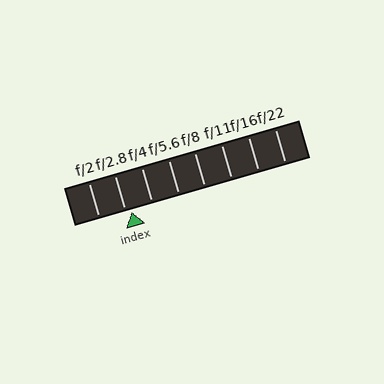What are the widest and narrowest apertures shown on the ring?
The widest aperture shown is f/2 and the narrowest is f/22.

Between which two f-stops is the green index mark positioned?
The index mark is between f/2.8 and f/4.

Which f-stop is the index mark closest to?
The index mark is closest to f/2.8.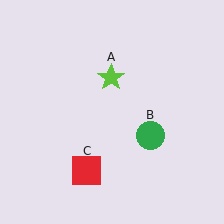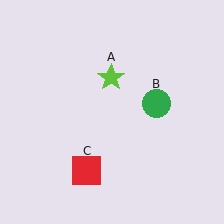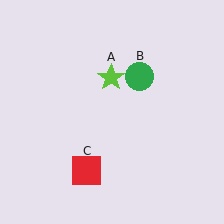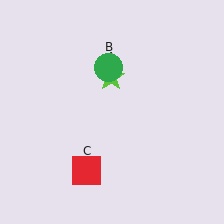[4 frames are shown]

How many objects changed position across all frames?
1 object changed position: green circle (object B).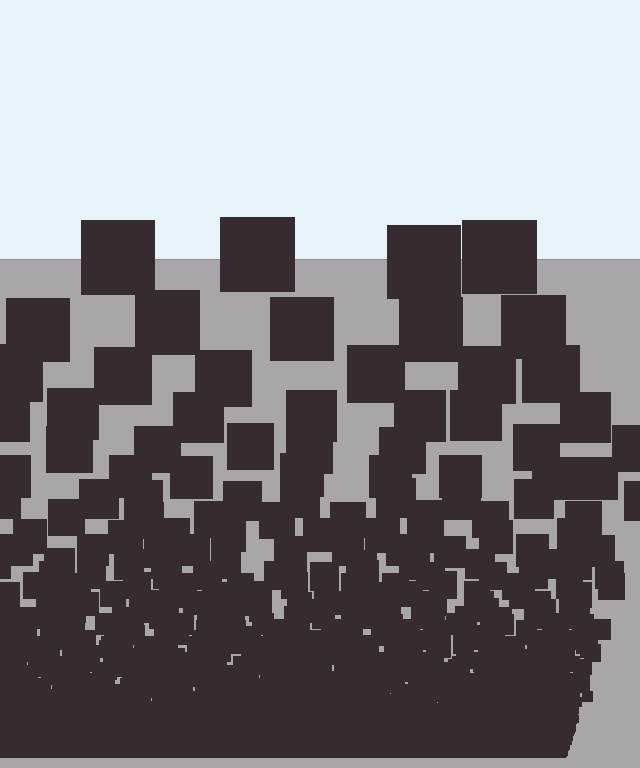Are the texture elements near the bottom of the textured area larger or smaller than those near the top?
Smaller. The gradient is inverted — elements near the bottom are smaller and denser.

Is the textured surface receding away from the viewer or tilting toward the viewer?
The surface appears to tilt toward the viewer. Texture elements get larger and sparser toward the top.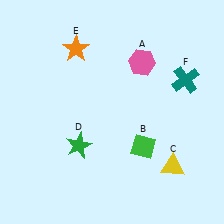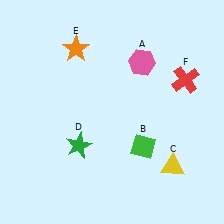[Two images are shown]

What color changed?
The cross (F) changed from teal in Image 1 to red in Image 2.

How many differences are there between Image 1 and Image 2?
There is 1 difference between the two images.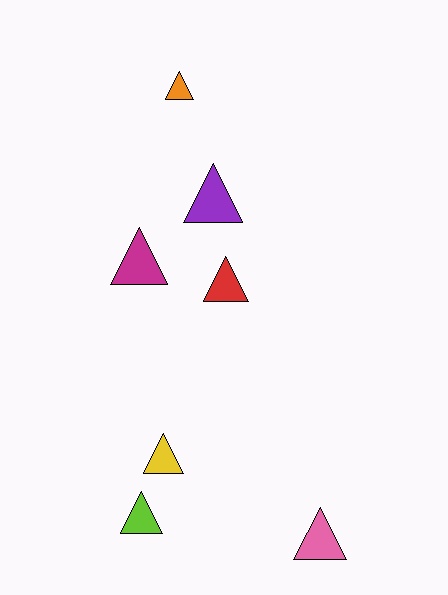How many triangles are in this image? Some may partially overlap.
There are 7 triangles.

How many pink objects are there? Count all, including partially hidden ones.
There is 1 pink object.